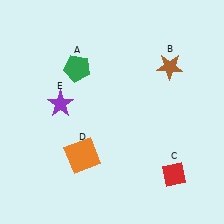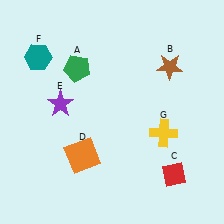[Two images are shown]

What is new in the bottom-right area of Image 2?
A yellow cross (G) was added in the bottom-right area of Image 2.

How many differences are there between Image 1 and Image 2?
There are 2 differences between the two images.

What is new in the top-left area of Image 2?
A teal hexagon (F) was added in the top-left area of Image 2.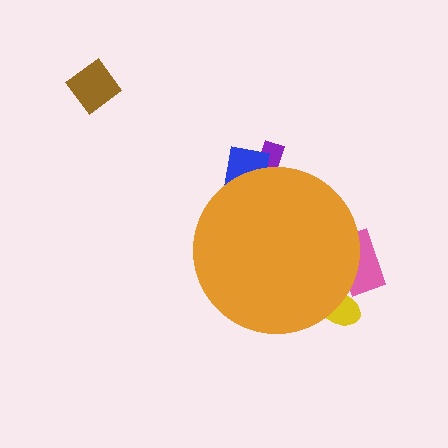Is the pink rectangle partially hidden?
Yes, the pink rectangle is partially hidden behind the orange circle.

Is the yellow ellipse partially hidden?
Yes, the yellow ellipse is partially hidden behind the orange circle.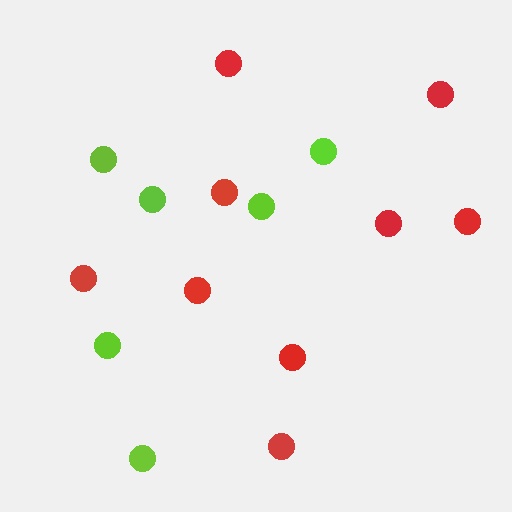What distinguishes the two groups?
There are 2 groups: one group of lime circles (6) and one group of red circles (9).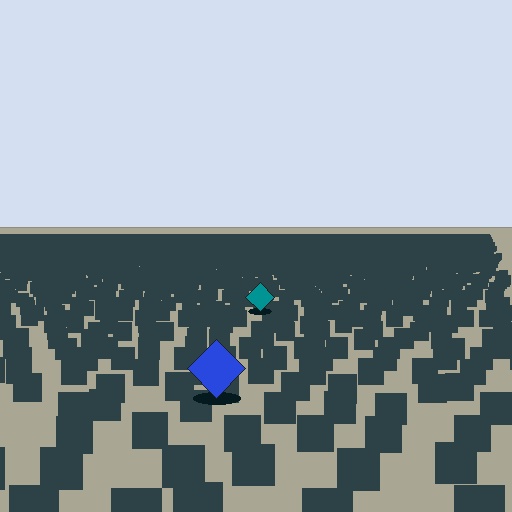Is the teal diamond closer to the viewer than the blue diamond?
No. The blue diamond is closer — you can tell from the texture gradient: the ground texture is coarser near it.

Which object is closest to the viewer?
The blue diamond is closest. The texture marks near it are larger and more spread out.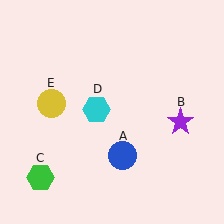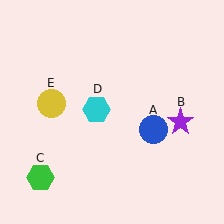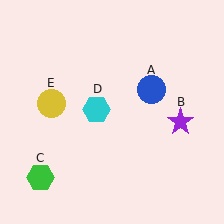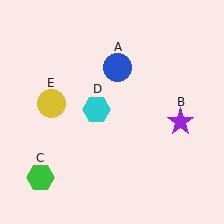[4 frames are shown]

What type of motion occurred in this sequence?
The blue circle (object A) rotated counterclockwise around the center of the scene.